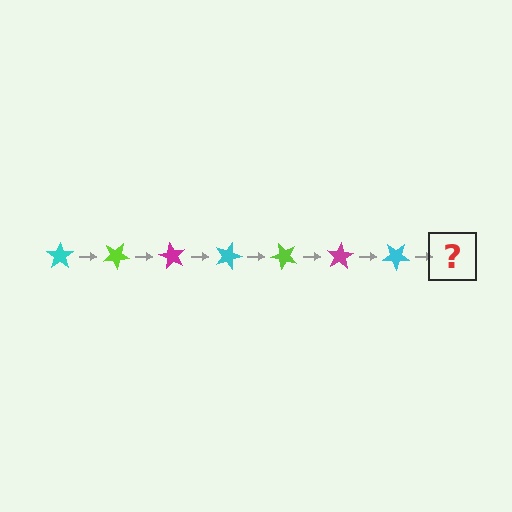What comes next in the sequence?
The next element should be a lime star, rotated 210 degrees from the start.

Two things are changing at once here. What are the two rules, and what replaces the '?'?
The two rules are that it rotates 30 degrees each step and the color cycles through cyan, lime, and magenta. The '?' should be a lime star, rotated 210 degrees from the start.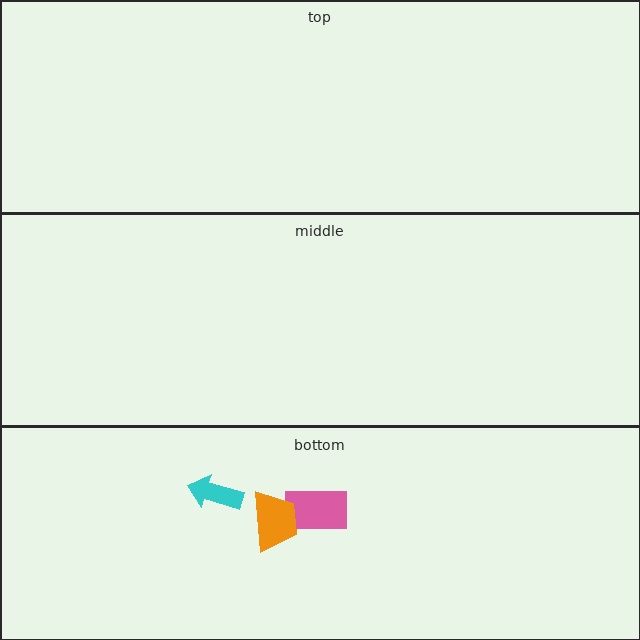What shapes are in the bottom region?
The cyan arrow, the pink rectangle, the orange trapezoid.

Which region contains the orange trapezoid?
The bottom region.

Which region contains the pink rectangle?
The bottom region.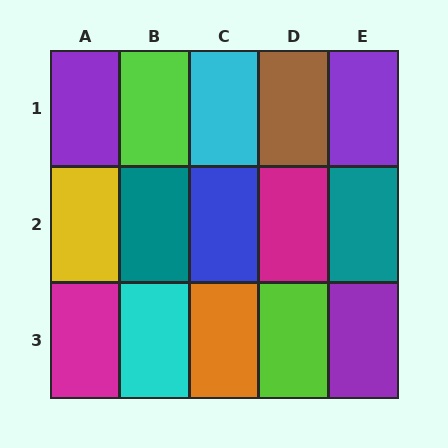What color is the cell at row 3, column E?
Purple.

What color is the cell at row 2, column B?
Teal.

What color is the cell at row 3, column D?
Lime.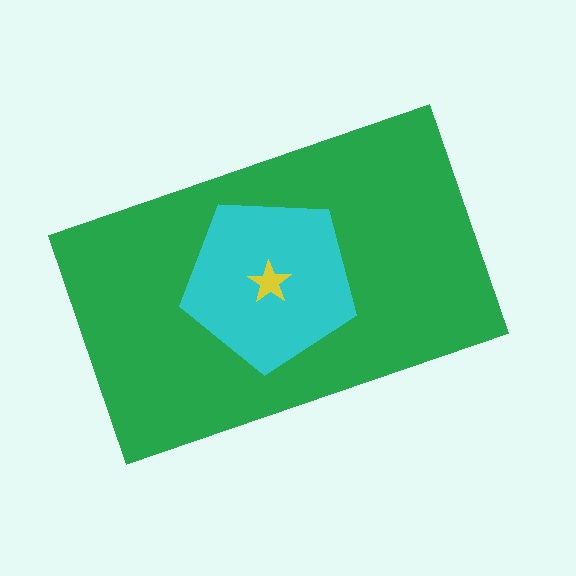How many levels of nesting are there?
3.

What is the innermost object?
The yellow star.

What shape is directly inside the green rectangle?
The cyan pentagon.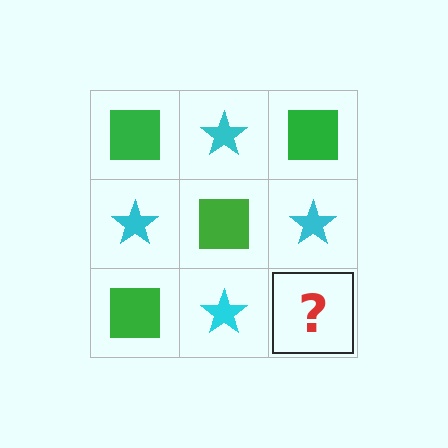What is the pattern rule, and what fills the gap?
The rule is that it alternates green square and cyan star in a checkerboard pattern. The gap should be filled with a green square.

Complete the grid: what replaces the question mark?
The question mark should be replaced with a green square.